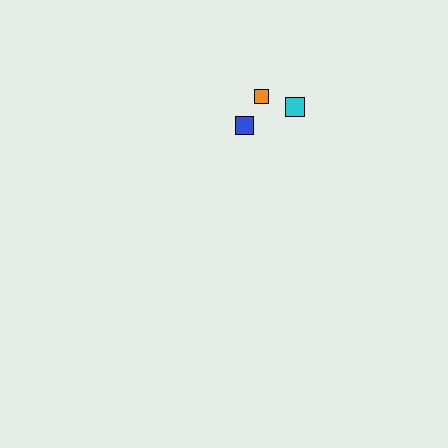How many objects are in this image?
There are 3 objects.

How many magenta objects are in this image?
There are no magenta objects.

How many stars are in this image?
There are no stars.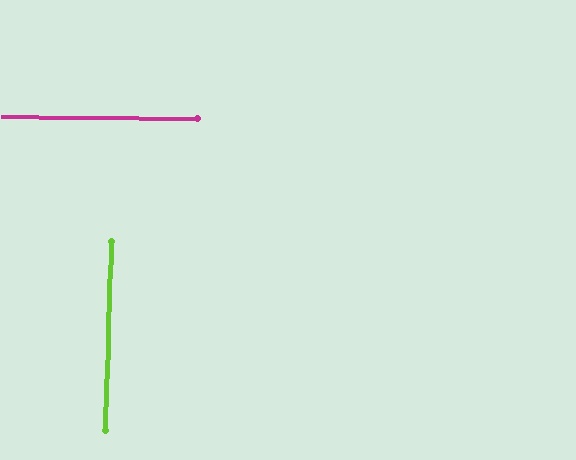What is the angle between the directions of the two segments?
Approximately 89 degrees.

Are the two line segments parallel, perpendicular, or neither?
Perpendicular — they meet at approximately 89°.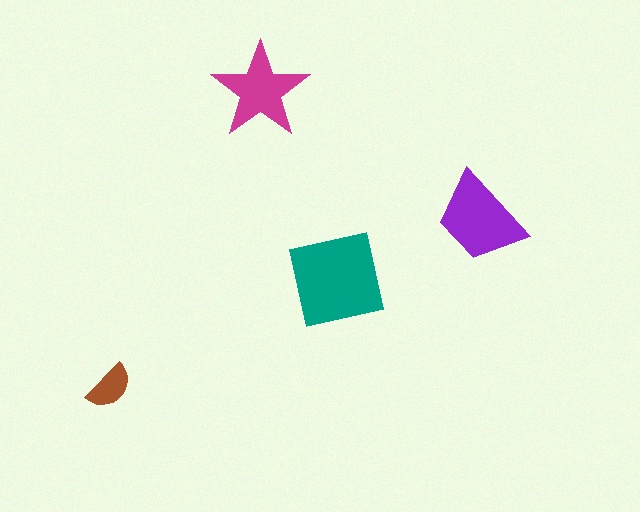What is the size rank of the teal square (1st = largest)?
1st.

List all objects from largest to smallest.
The teal square, the purple trapezoid, the magenta star, the brown semicircle.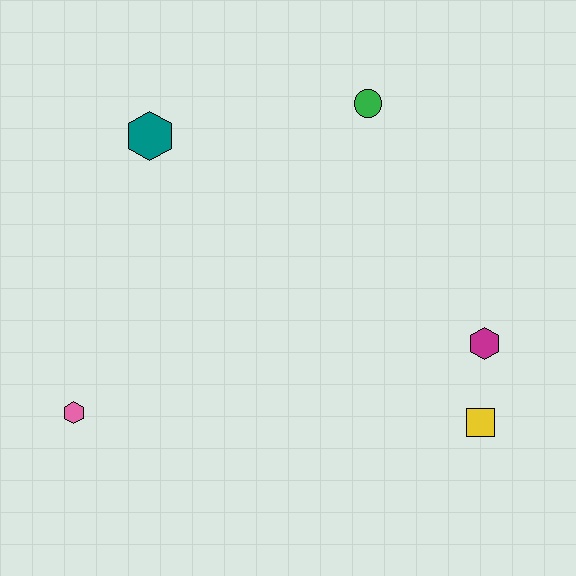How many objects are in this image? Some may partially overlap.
There are 5 objects.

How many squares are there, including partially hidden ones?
There is 1 square.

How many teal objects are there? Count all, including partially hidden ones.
There is 1 teal object.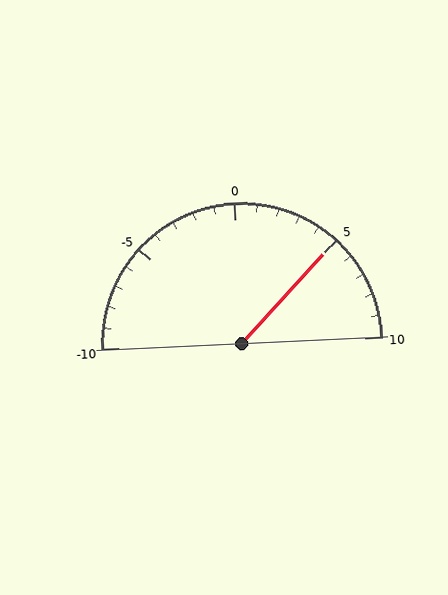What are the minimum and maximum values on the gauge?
The gauge ranges from -10 to 10.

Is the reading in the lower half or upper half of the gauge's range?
The reading is in the upper half of the range (-10 to 10).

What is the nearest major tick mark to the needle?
The nearest major tick mark is 5.